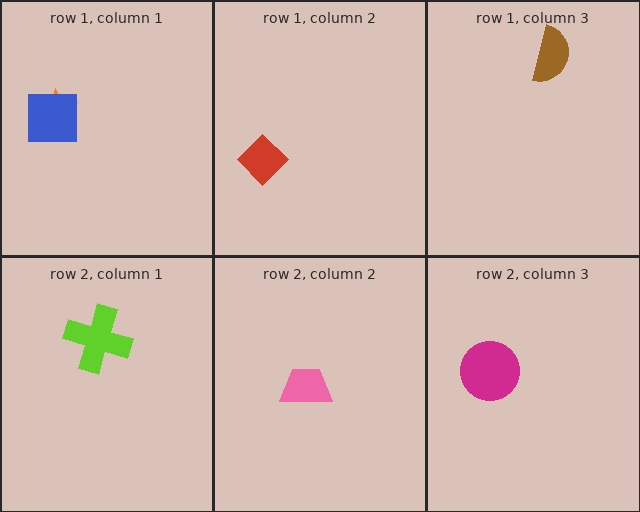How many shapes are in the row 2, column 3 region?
1.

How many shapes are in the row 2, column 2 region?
1.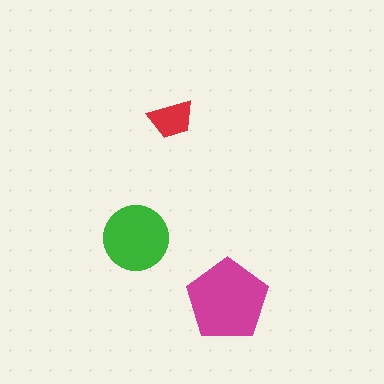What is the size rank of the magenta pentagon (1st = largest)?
1st.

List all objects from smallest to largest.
The red trapezoid, the green circle, the magenta pentagon.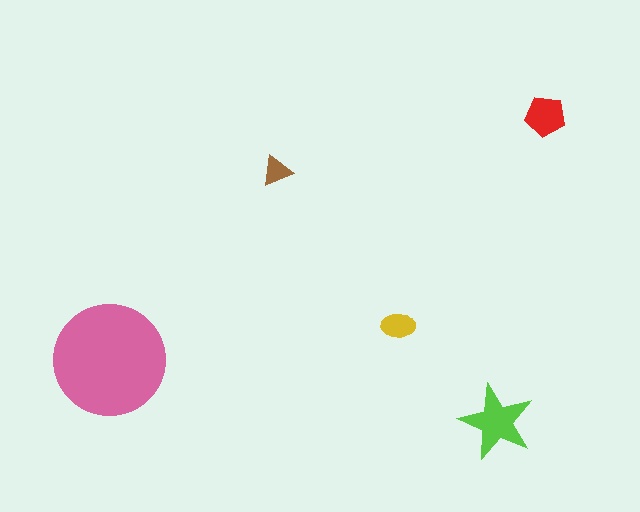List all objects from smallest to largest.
The brown triangle, the yellow ellipse, the red pentagon, the lime star, the pink circle.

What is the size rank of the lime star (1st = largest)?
2nd.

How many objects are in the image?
There are 5 objects in the image.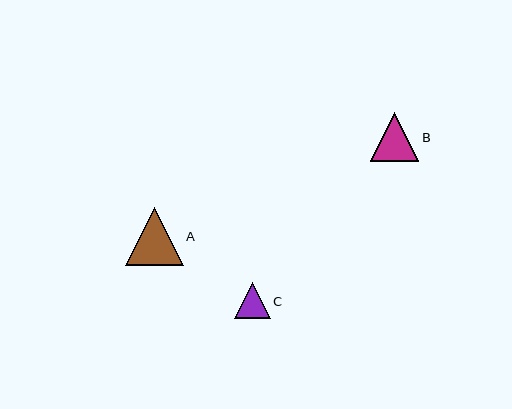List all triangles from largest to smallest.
From largest to smallest: A, B, C.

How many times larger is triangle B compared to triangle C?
Triangle B is approximately 1.3 times the size of triangle C.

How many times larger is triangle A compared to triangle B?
Triangle A is approximately 1.2 times the size of triangle B.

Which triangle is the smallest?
Triangle C is the smallest with a size of approximately 36 pixels.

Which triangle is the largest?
Triangle A is the largest with a size of approximately 58 pixels.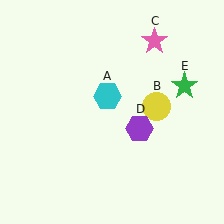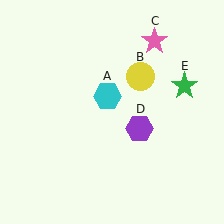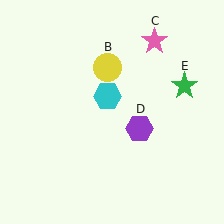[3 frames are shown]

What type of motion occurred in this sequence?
The yellow circle (object B) rotated counterclockwise around the center of the scene.